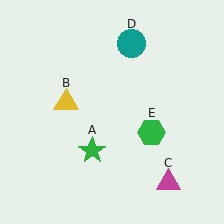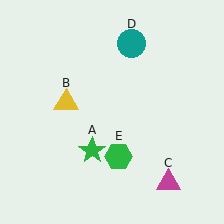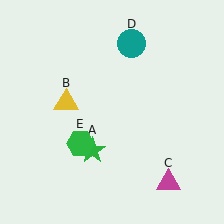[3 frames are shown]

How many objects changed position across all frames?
1 object changed position: green hexagon (object E).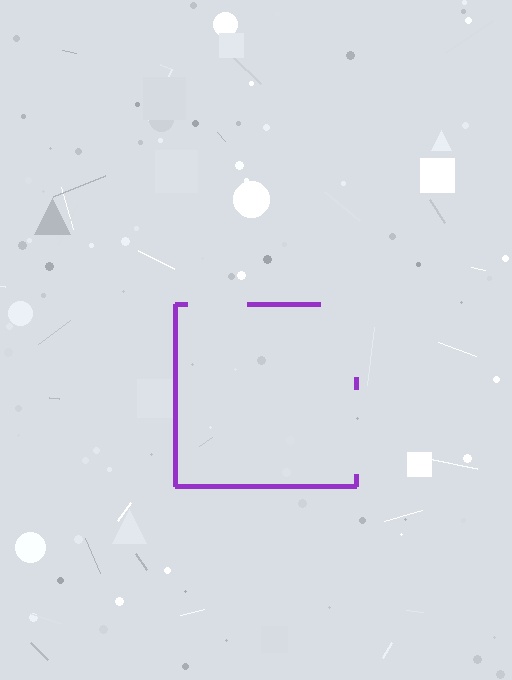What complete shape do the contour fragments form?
The contour fragments form a square.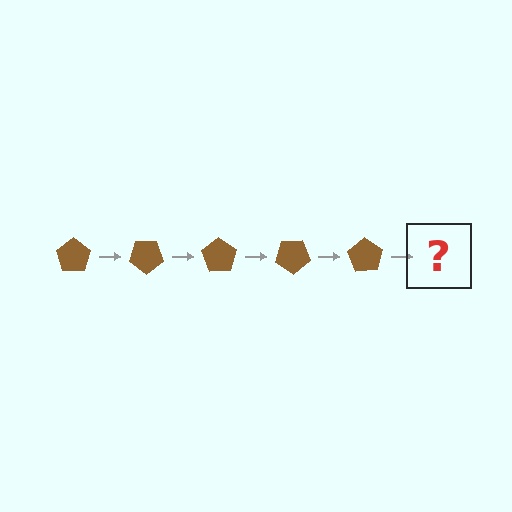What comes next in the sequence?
The next element should be a brown pentagon rotated 175 degrees.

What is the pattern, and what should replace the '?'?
The pattern is that the pentagon rotates 35 degrees each step. The '?' should be a brown pentagon rotated 175 degrees.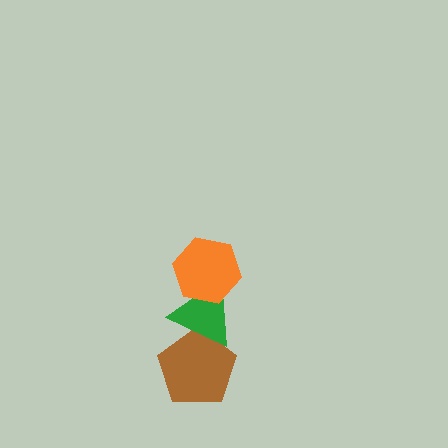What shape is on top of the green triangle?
The orange hexagon is on top of the green triangle.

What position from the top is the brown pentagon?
The brown pentagon is 3rd from the top.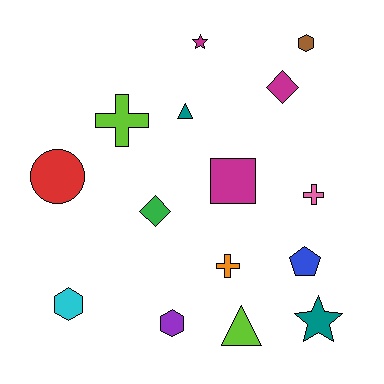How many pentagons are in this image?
There is 1 pentagon.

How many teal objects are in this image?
There are 2 teal objects.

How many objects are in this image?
There are 15 objects.